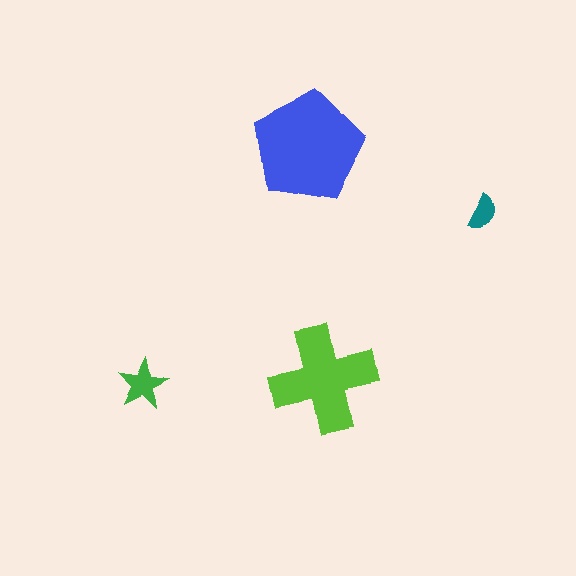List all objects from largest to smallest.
The blue pentagon, the lime cross, the green star, the teal semicircle.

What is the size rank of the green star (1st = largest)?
3rd.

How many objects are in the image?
There are 4 objects in the image.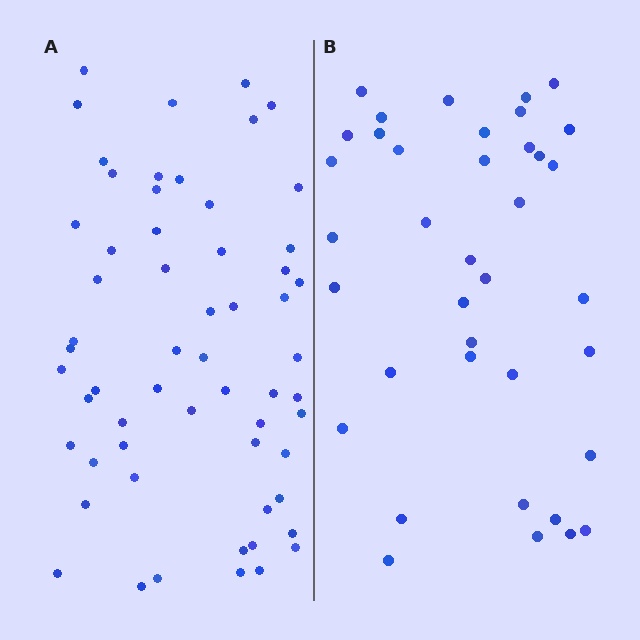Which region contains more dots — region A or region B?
Region A (the left region) has more dots.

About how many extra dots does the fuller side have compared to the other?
Region A has approximately 20 more dots than region B.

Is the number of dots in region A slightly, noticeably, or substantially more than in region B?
Region A has substantially more. The ratio is roughly 1.6 to 1.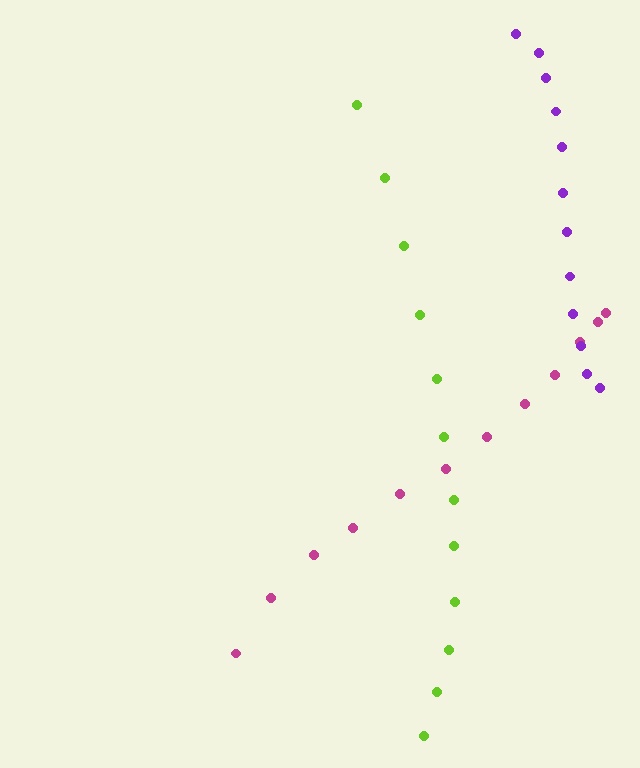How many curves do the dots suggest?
There are 3 distinct paths.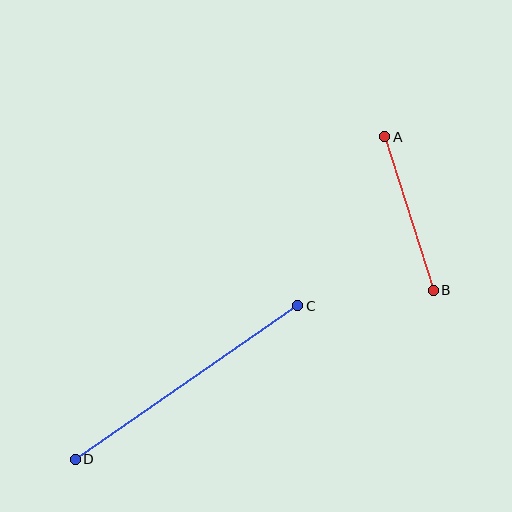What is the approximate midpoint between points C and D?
The midpoint is at approximately (186, 382) pixels.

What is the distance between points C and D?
The distance is approximately 271 pixels.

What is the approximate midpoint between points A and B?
The midpoint is at approximately (409, 214) pixels.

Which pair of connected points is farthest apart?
Points C and D are farthest apart.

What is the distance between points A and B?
The distance is approximately 161 pixels.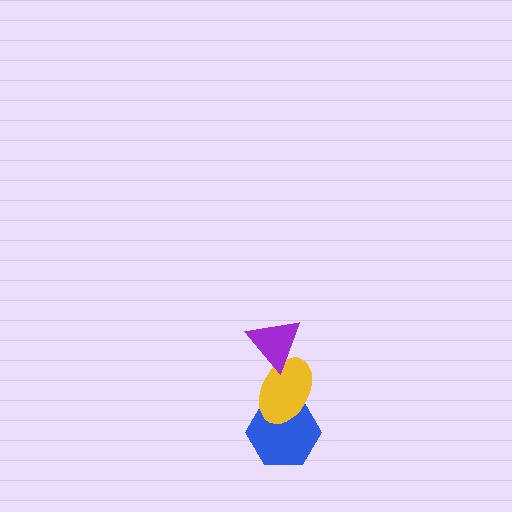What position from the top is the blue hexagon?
The blue hexagon is 3rd from the top.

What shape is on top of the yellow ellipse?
The purple triangle is on top of the yellow ellipse.